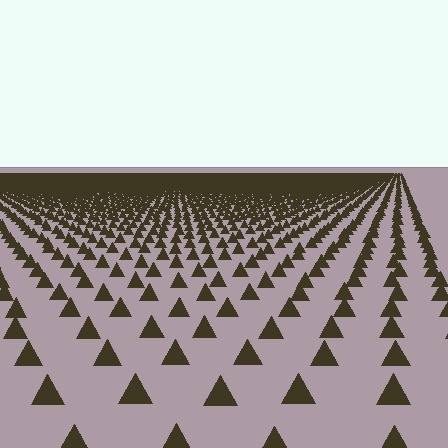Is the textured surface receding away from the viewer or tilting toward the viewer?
The surface is receding away from the viewer. Texture elements get smaller and denser toward the top.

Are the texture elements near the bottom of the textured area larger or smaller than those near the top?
Larger. Near the bottom, elements are closer to the viewer and appear at a bigger on-screen size.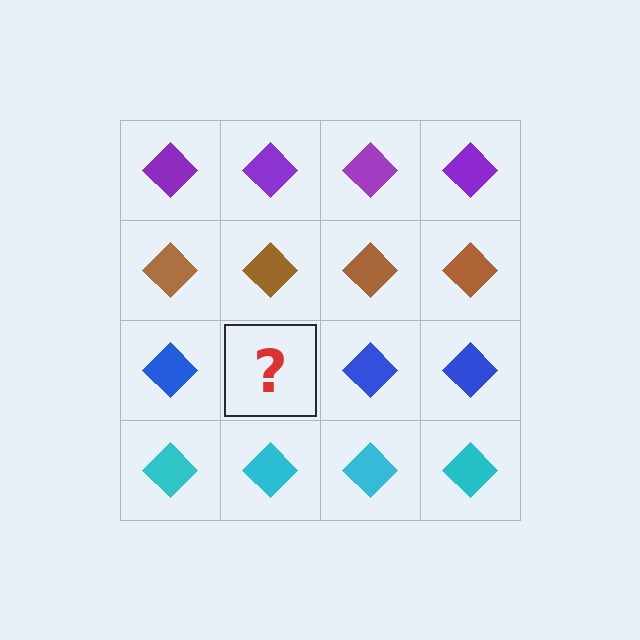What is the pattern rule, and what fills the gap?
The rule is that each row has a consistent color. The gap should be filled with a blue diamond.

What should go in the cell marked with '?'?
The missing cell should contain a blue diamond.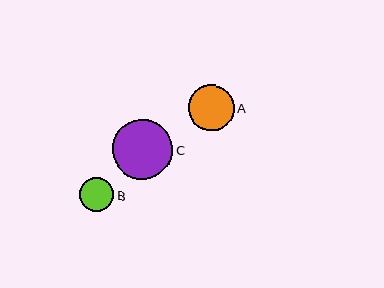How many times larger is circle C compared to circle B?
Circle C is approximately 1.8 times the size of circle B.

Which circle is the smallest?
Circle B is the smallest with a size of approximately 34 pixels.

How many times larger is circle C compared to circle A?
Circle C is approximately 1.3 times the size of circle A.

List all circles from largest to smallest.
From largest to smallest: C, A, B.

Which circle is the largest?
Circle C is the largest with a size of approximately 60 pixels.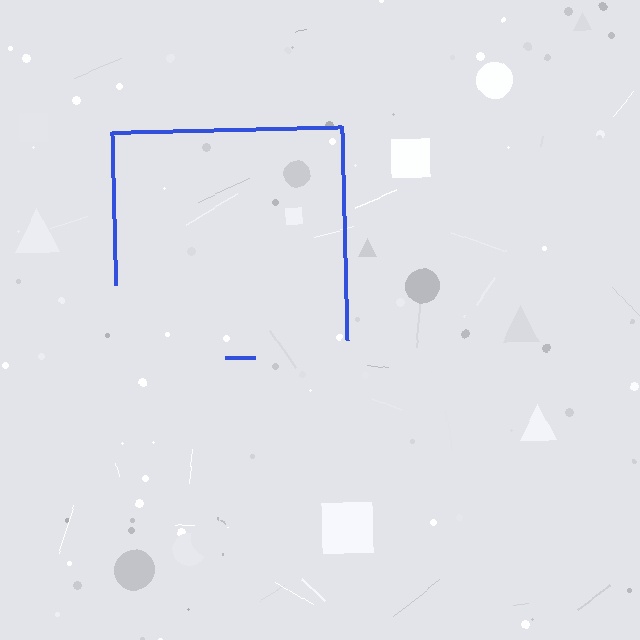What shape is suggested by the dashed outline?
The dashed outline suggests a square.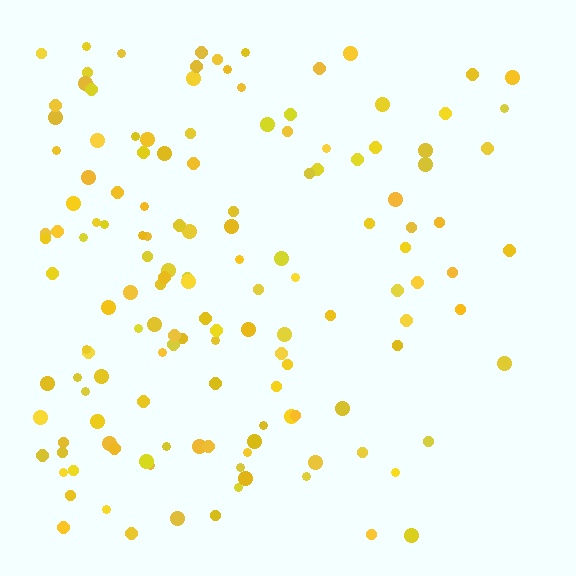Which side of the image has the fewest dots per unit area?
The right.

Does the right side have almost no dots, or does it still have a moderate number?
Still a moderate number, just noticeably fewer than the left.